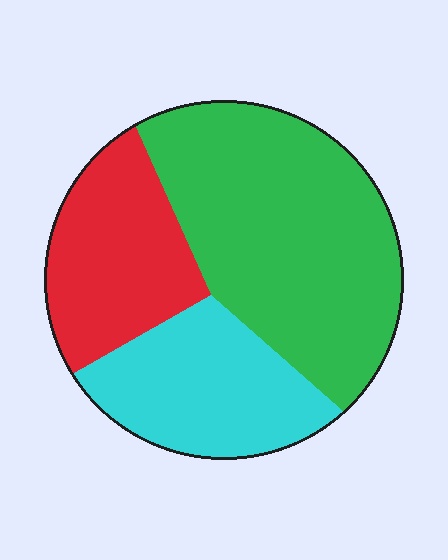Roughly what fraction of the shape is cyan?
Cyan takes up about one quarter (1/4) of the shape.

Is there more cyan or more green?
Green.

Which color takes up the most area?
Green, at roughly 50%.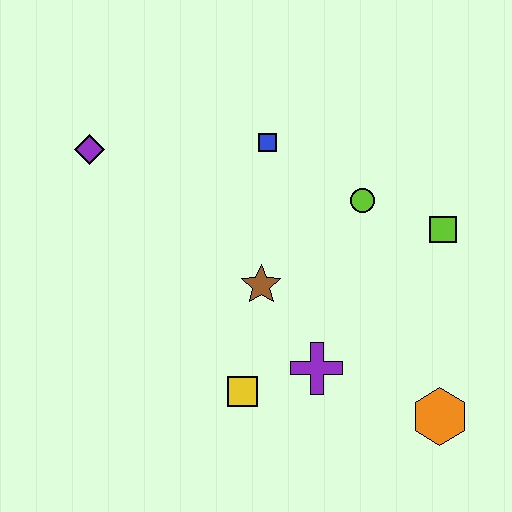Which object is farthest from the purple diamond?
The orange hexagon is farthest from the purple diamond.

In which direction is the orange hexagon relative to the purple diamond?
The orange hexagon is to the right of the purple diamond.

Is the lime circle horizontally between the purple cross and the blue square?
No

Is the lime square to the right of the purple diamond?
Yes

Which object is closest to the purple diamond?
The blue square is closest to the purple diamond.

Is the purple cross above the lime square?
No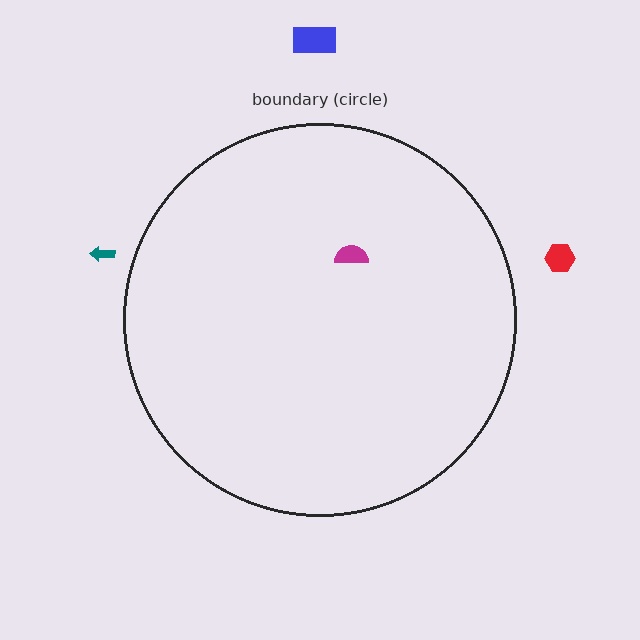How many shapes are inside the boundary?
1 inside, 3 outside.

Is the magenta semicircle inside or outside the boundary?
Inside.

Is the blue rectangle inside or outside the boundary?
Outside.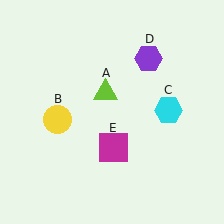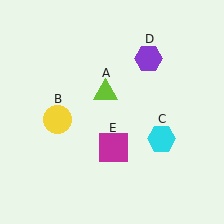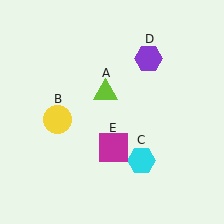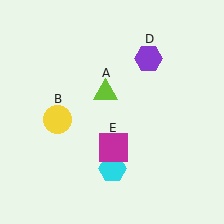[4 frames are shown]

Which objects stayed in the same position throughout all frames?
Lime triangle (object A) and yellow circle (object B) and purple hexagon (object D) and magenta square (object E) remained stationary.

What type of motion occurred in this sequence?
The cyan hexagon (object C) rotated clockwise around the center of the scene.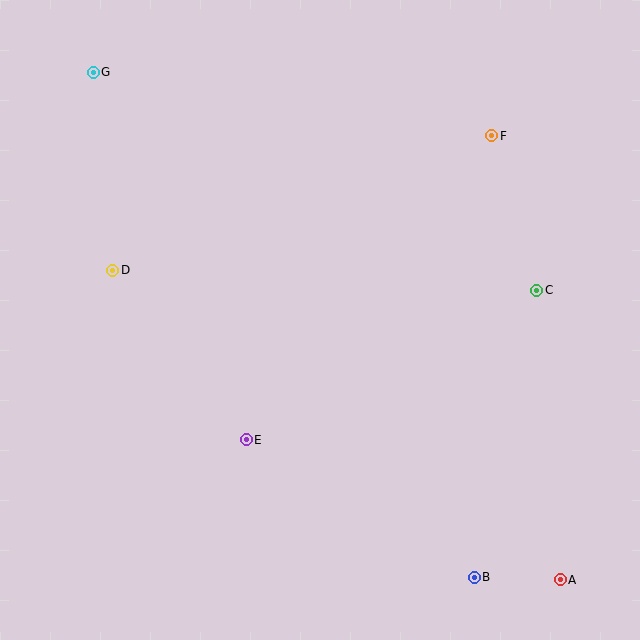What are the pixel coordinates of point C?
Point C is at (537, 290).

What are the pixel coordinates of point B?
Point B is at (474, 577).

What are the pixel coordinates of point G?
Point G is at (93, 72).